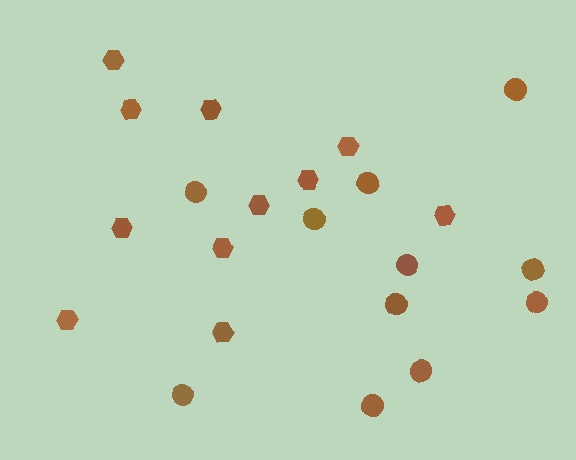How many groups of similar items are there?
There are 2 groups: one group of hexagons (11) and one group of circles (11).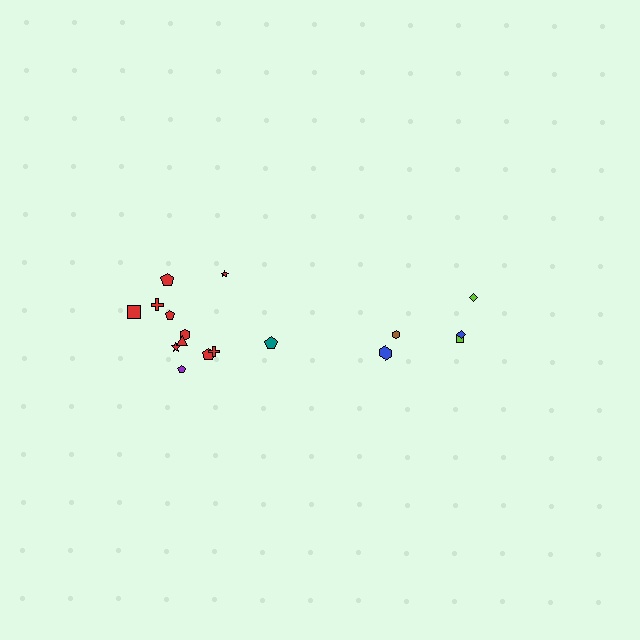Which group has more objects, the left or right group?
The left group.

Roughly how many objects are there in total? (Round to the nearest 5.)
Roughly 15 objects in total.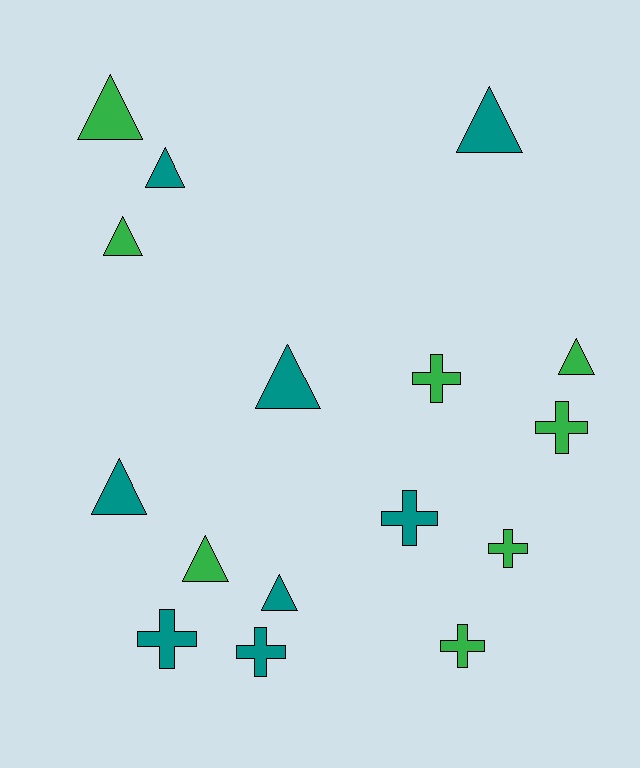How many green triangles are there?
There are 4 green triangles.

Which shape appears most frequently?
Triangle, with 9 objects.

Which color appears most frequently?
Teal, with 8 objects.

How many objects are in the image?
There are 16 objects.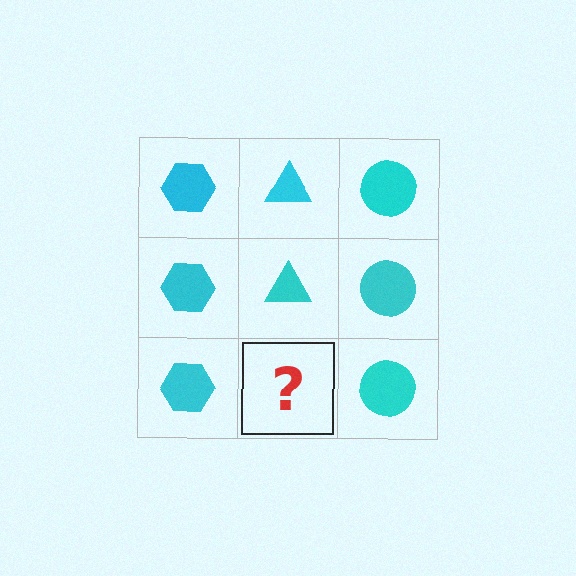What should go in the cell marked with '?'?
The missing cell should contain a cyan triangle.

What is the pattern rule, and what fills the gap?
The rule is that each column has a consistent shape. The gap should be filled with a cyan triangle.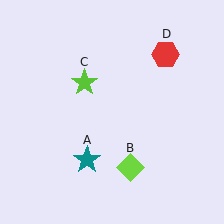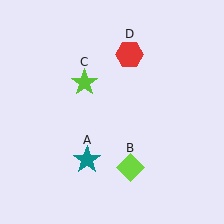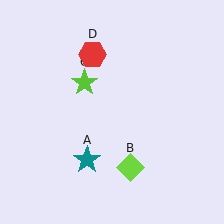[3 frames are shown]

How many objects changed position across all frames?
1 object changed position: red hexagon (object D).